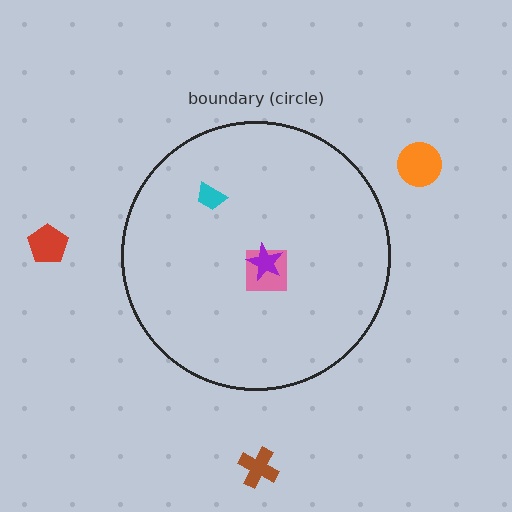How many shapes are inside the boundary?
3 inside, 3 outside.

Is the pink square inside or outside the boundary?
Inside.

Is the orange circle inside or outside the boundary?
Outside.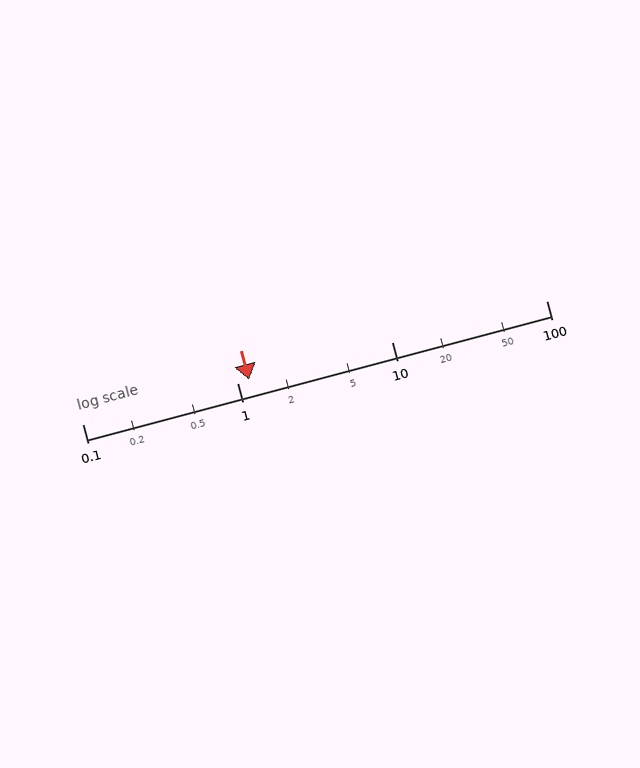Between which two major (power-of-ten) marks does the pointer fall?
The pointer is between 1 and 10.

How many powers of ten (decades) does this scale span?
The scale spans 3 decades, from 0.1 to 100.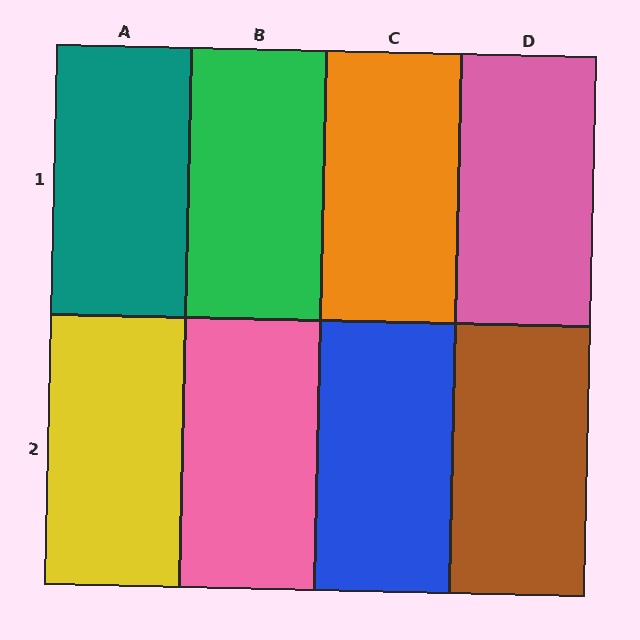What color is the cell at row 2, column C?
Blue.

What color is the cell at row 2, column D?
Brown.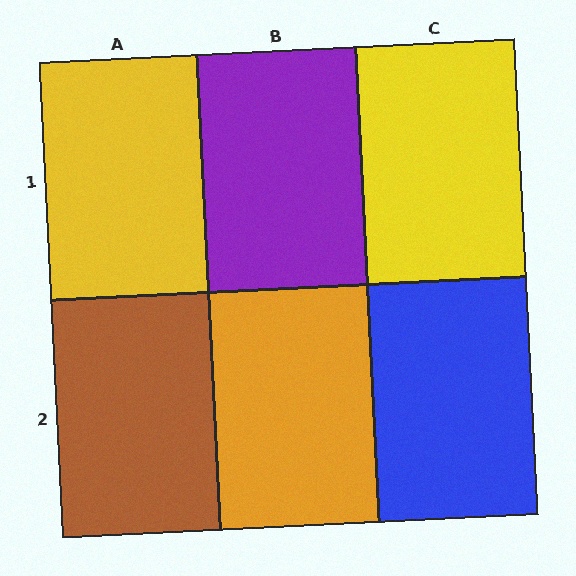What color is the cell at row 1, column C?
Yellow.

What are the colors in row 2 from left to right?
Brown, orange, blue.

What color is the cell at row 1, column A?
Yellow.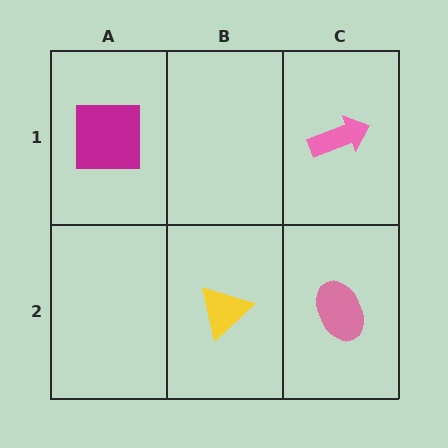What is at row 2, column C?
A pink ellipse.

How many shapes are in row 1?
2 shapes.